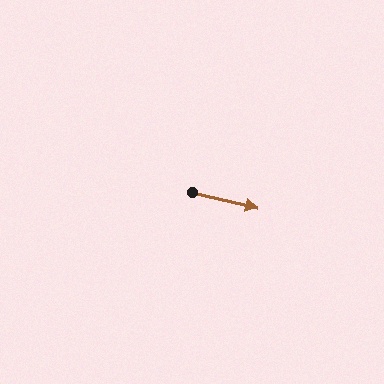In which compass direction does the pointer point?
East.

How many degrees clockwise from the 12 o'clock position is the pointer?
Approximately 103 degrees.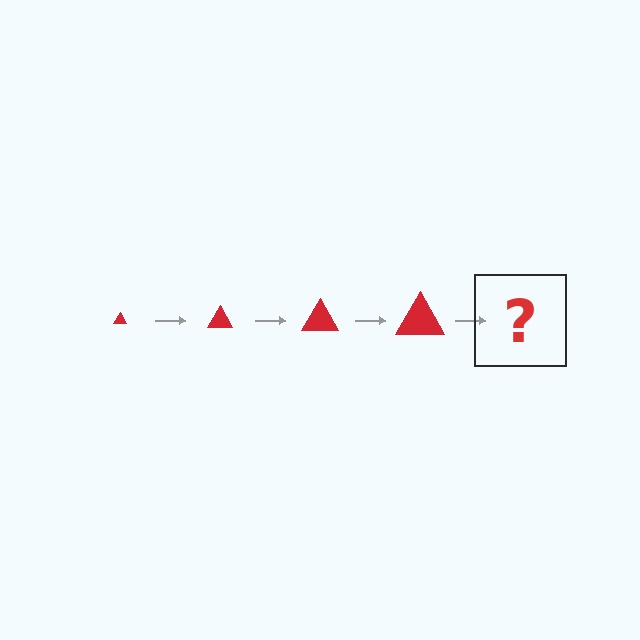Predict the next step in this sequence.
The next step is a red triangle, larger than the previous one.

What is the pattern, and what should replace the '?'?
The pattern is that the triangle gets progressively larger each step. The '?' should be a red triangle, larger than the previous one.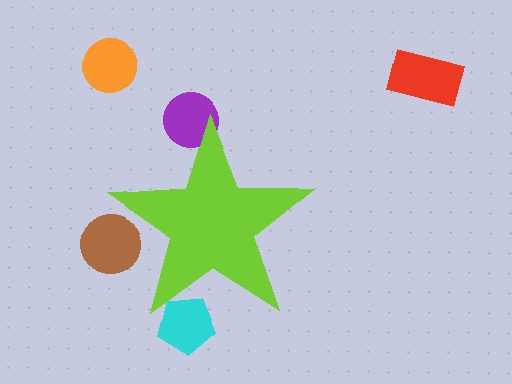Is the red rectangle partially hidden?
No, the red rectangle is fully visible.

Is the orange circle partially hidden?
No, the orange circle is fully visible.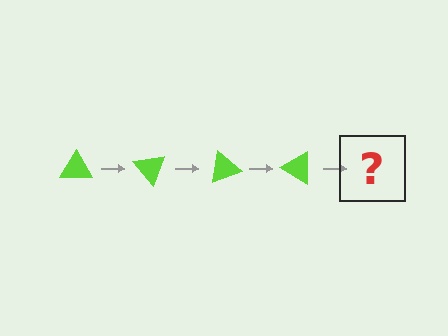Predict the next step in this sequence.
The next step is a lime triangle rotated 200 degrees.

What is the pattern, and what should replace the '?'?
The pattern is that the triangle rotates 50 degrees each step. The '?' should be a lime triangle rotated 200 degrees.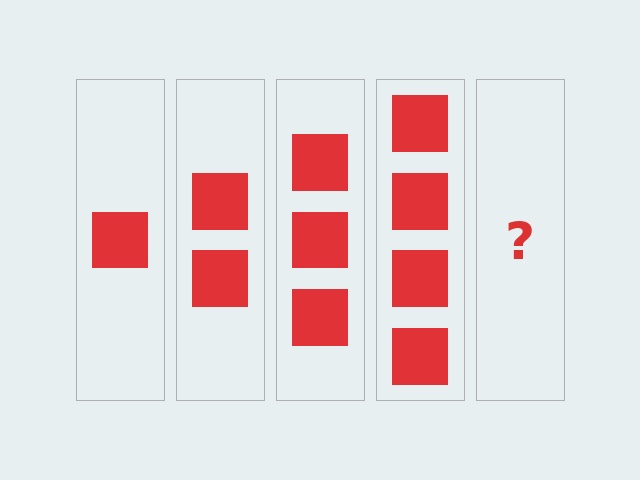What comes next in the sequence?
The next element should be 5 squares.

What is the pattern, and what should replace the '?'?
The pattern is that each step adds one more square. The '?' should be 5 squares.